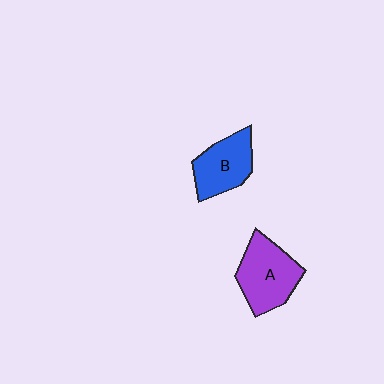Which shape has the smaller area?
Shape B (blue).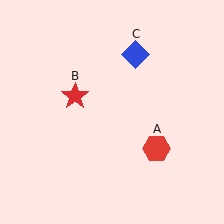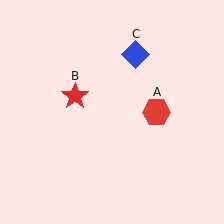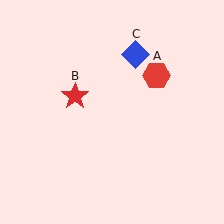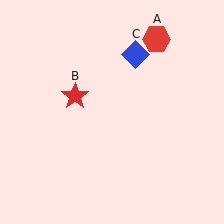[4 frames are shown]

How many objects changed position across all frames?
1 object changed position: red hexagon (object A).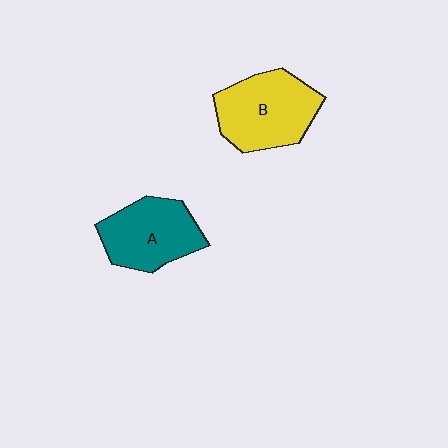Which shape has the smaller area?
Shape A (teal).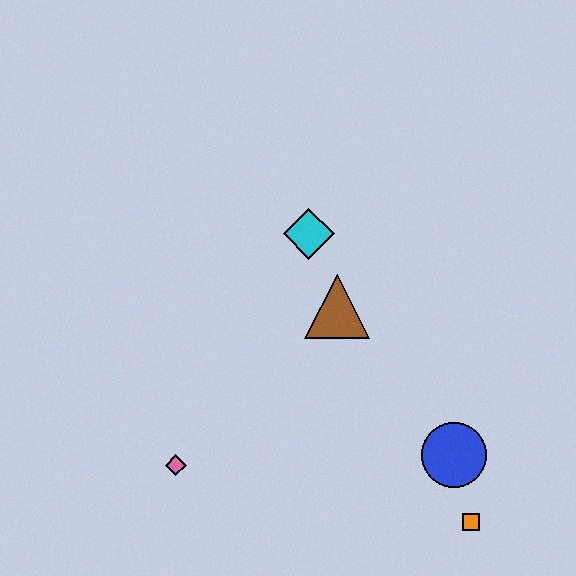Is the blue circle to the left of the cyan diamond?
No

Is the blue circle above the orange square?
Yes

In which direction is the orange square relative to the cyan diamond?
The orange square is below the cyan diamond.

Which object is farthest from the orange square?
The cyan diamond is farthest from the orange square.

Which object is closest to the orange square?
The blue circle is closest to the orange square.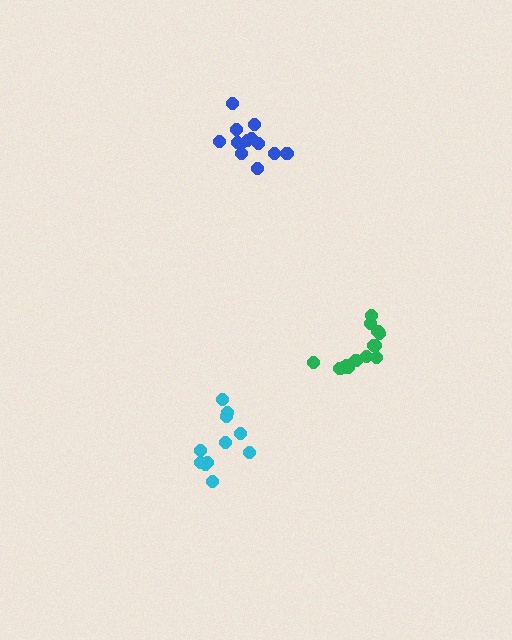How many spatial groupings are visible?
There are 3 spatial groupings.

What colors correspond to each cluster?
The clusters are colored: green, blue, cyan.